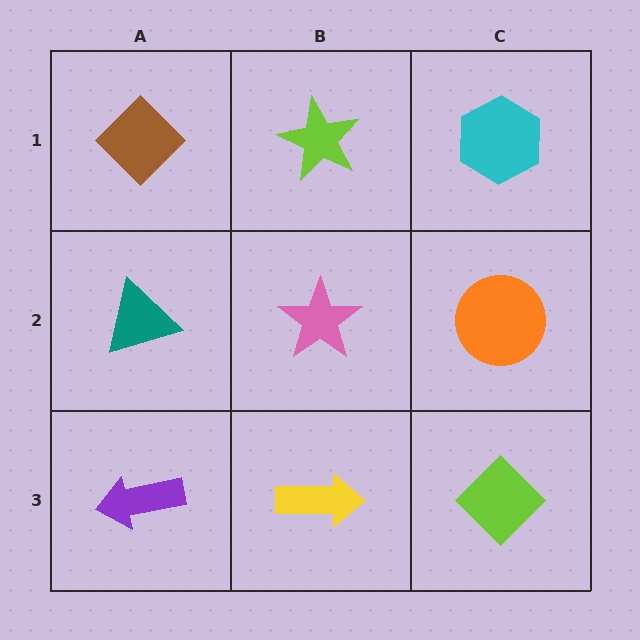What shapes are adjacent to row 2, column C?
A cyan hexagon (row 1, column C), a lime diamond (row 3, column C), a pink star (row 2, column B).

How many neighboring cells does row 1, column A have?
2.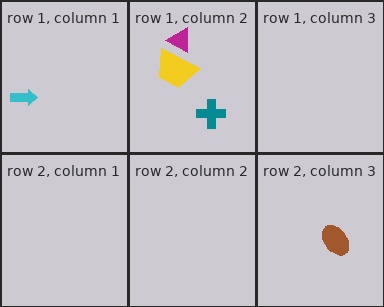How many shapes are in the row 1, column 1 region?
1.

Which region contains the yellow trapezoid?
The row 1, column 2 region.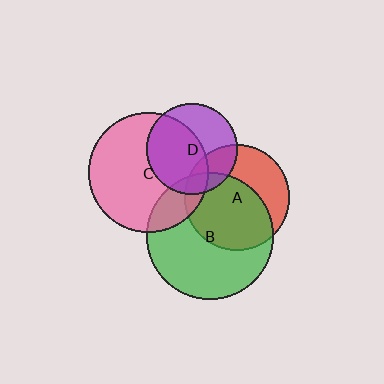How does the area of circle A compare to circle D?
Approximately 1.3 times.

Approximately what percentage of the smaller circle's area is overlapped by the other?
Approximately 15%.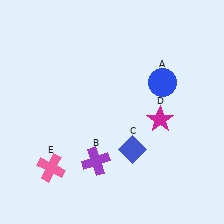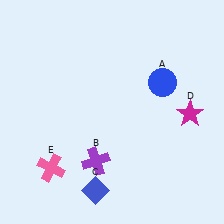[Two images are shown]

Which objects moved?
The objects that moved are: the blue diamond (C), the magenta star (D).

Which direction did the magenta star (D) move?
The magenta star (D) moved right.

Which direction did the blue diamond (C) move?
The blue diamond (C) moved down.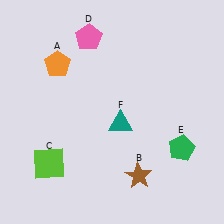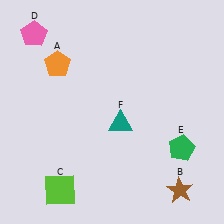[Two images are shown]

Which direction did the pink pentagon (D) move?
The pink pentagon (D) moved left.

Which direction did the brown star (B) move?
The brown star (B) moved right.